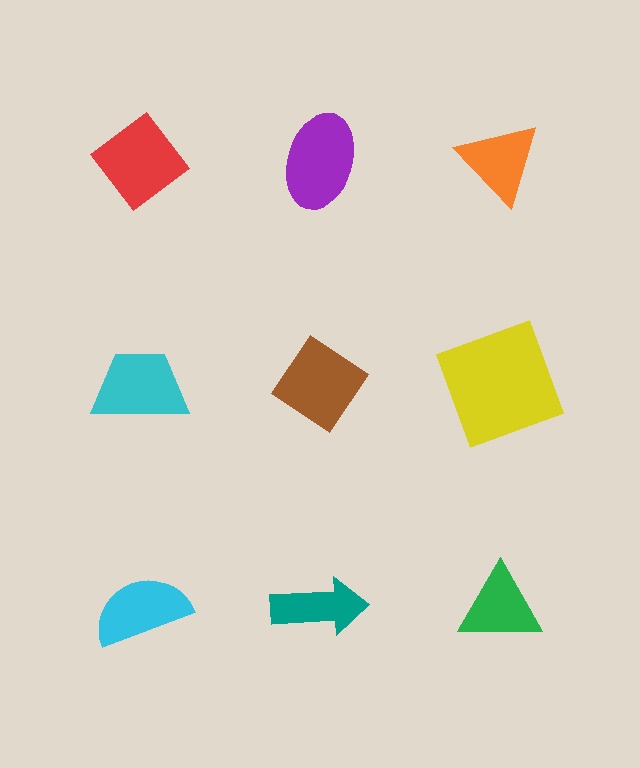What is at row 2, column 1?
A cyan trapezoid.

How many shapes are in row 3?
3 shapes.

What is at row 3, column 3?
A green triangle.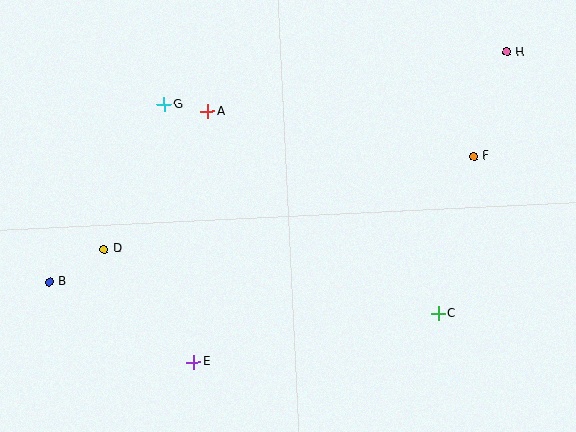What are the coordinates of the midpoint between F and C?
The midpoint between F and C is at (456, 235).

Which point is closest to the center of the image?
Point A at (208, 112) is closest to the center.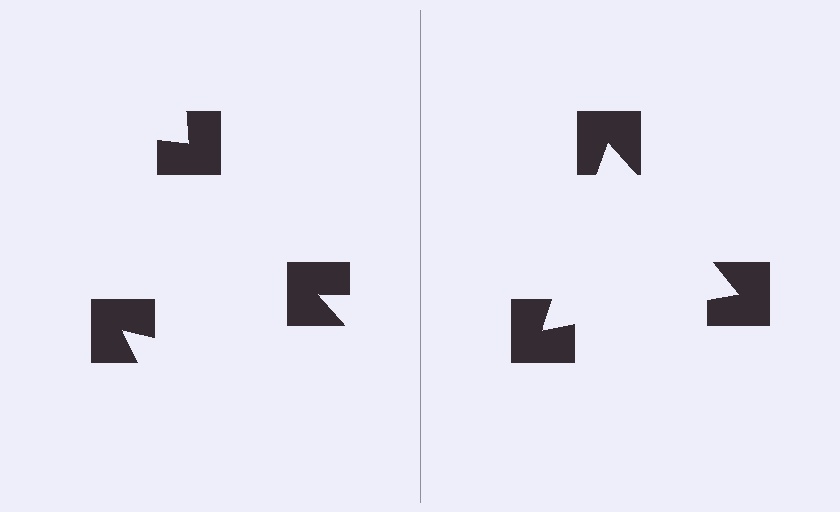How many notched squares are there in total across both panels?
6 — 3 on each side.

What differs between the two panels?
The notched squares are positioned identically on both sides; only the wedge orientations differ. On the right they align to a triangle; on the left they are misaligned.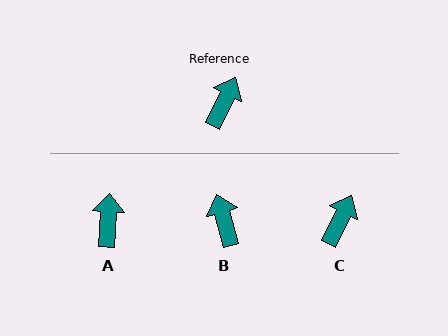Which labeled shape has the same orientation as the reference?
C.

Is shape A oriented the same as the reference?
No, it is off by about 22 degrees.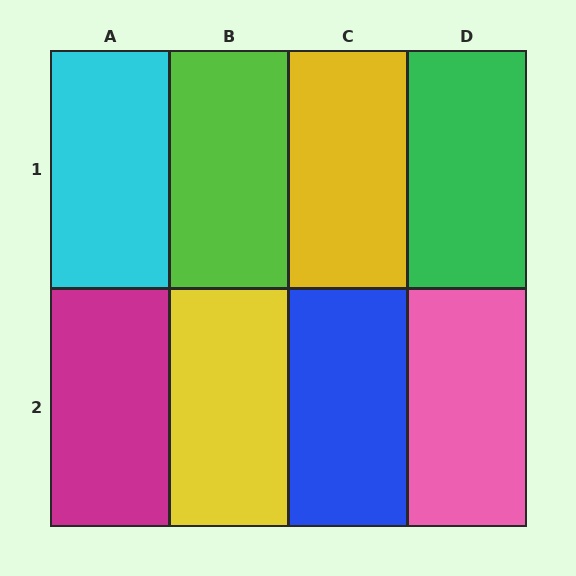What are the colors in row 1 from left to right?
Cyan, lime, yellow, green.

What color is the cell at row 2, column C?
Blue.